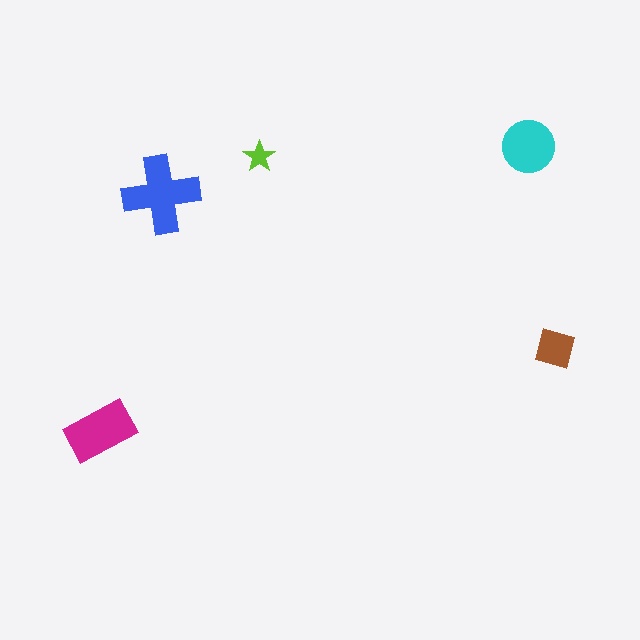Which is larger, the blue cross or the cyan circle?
The blue cross.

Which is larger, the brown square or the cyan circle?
The cyan circle.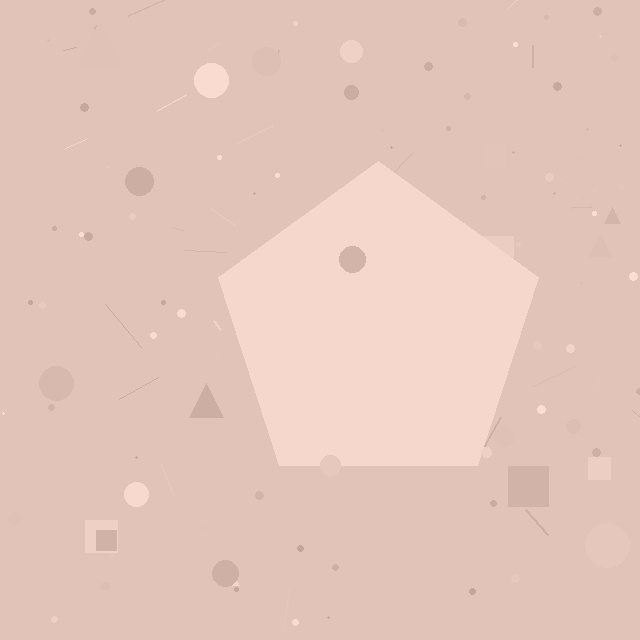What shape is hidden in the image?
A pentagon is hidden in the image.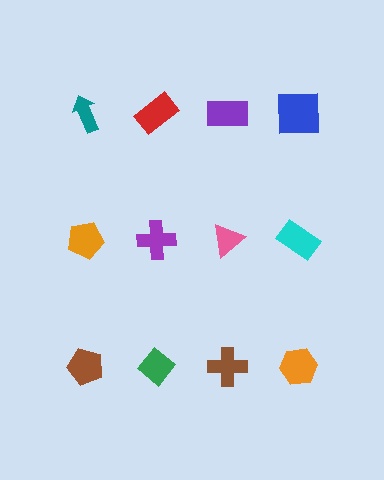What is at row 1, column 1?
A teal arrow.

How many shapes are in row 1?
4 shapes.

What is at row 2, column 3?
A pink triangle.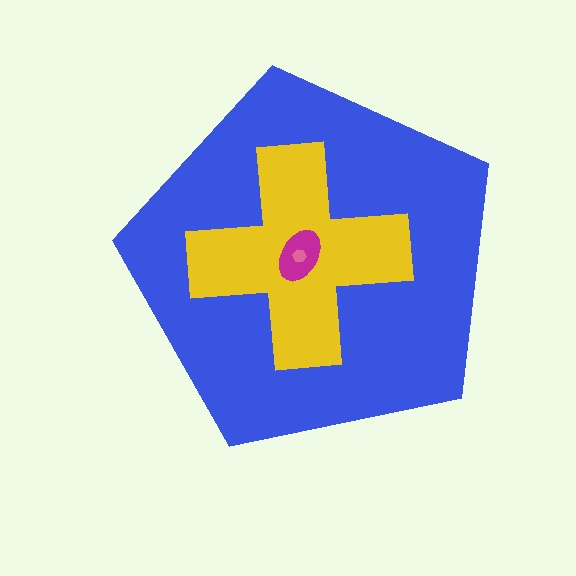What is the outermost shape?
The blue pentagon.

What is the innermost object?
The pink hexagon.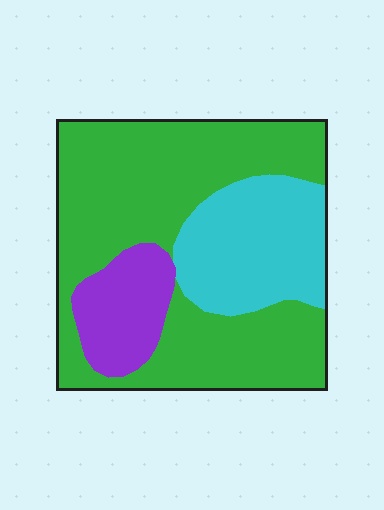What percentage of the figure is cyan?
Cyan covers around 25% of the figure.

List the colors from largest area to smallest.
From largest to smallest: green, cyan, purple.